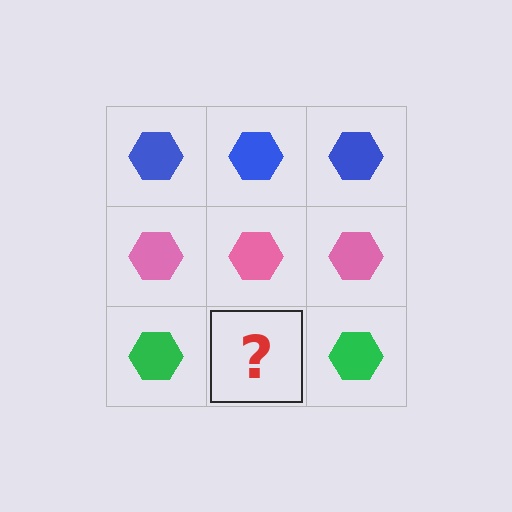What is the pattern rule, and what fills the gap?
The rule is that each row has a consistent color. The gap should be filled with a green hexagon.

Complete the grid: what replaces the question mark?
The question mark should be replaced with a green hexagon.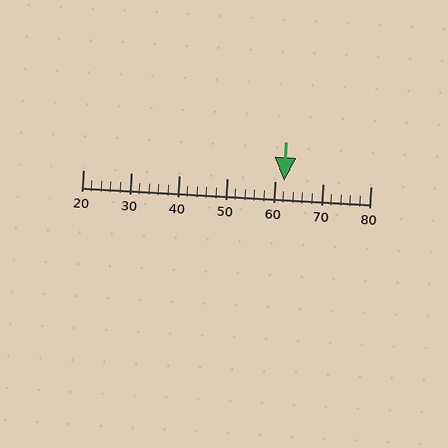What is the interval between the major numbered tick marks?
The major tick marks are spaced 10 units apart.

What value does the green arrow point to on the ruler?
The green arrow points to approximately 62.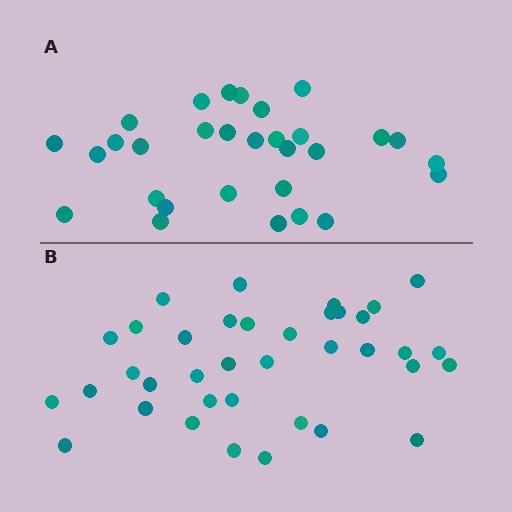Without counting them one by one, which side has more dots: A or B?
Region B (the bottom region) has more dots.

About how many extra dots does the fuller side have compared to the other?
Region B has roughly 8 or so more dots than region A.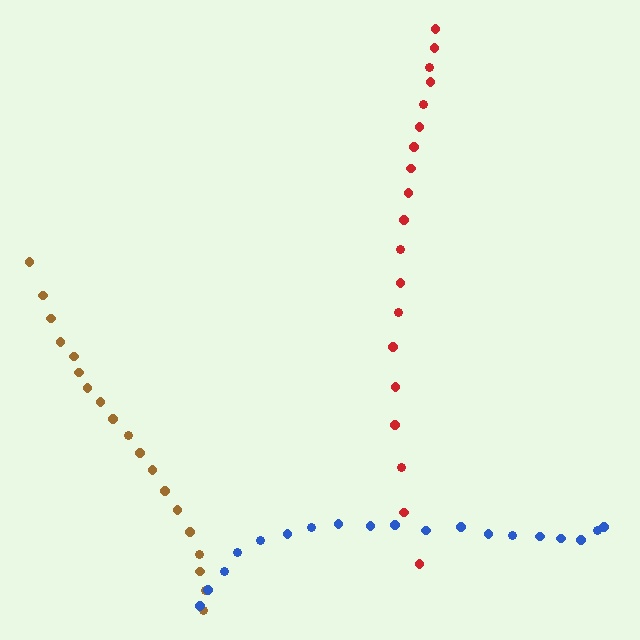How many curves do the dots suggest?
There are 3 distinct paths.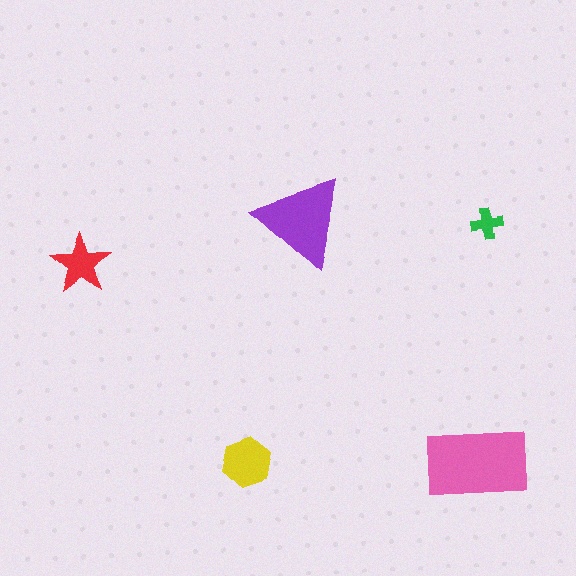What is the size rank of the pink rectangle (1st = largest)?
1st.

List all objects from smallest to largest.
The green cross, the red star, the yellow hexagon, the purple triangle, the pink rectangle.